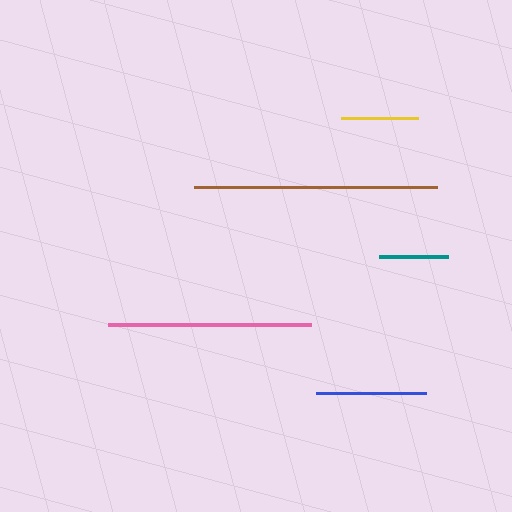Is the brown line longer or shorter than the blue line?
The brown line is longer than the blue line.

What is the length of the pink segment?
The pink segment is approximately 203 pixels long.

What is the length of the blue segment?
The blue segment is approximately 110 pixels long.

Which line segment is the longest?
The brown line is the longest at approximately 243 pixels.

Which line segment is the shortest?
The teal line is the shortest at approximately 69 pixels.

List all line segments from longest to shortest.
From longest to shortest: brown, pink, blue, yellow, teal.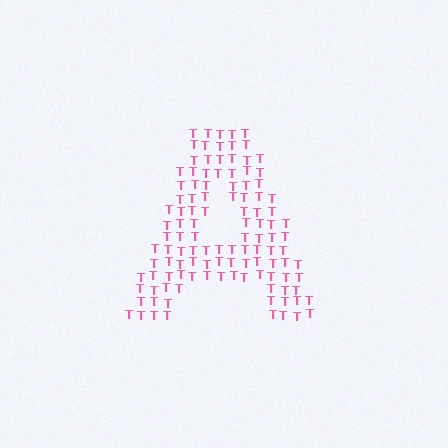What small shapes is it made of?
It is made of small letter T's.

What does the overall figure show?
The overall figure shows the letter A.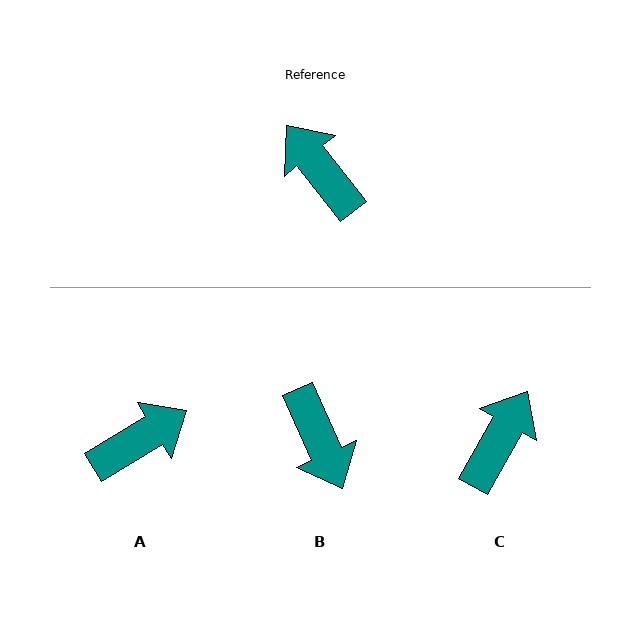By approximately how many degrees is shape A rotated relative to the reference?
Approximately 97 degrees clockwise.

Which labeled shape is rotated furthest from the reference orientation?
B, about 166 degrees away.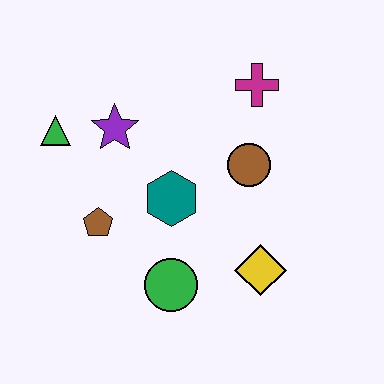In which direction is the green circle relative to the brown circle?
The green circle is below the brown circle.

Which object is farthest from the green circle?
The magenta cross is farthest from the green circle.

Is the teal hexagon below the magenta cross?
Yes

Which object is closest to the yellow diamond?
The green circle is closest to the yellow diamond.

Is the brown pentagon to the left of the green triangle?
No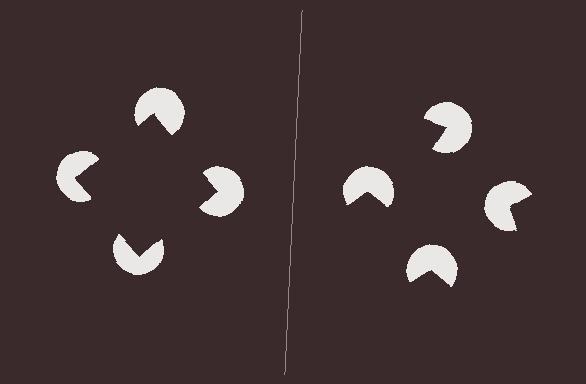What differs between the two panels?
The pac-man discs are positioned identically on both sides; only the wedge orientations differ. On the left they align to a square; on the right they are misaligned.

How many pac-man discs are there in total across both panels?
8 — 4 on each side.